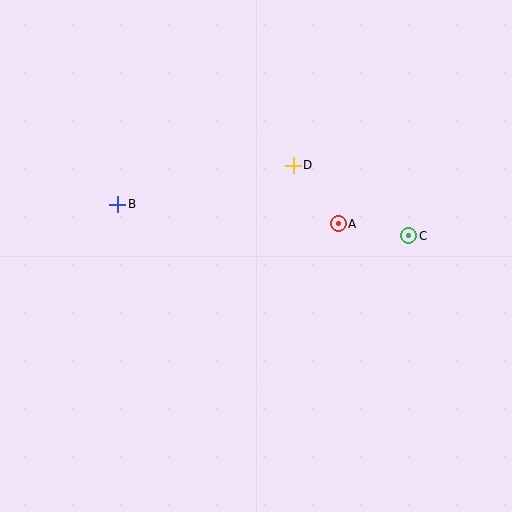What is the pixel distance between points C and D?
The distance between C and D is 135 pixels.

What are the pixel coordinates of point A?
Point A is at (338, 224).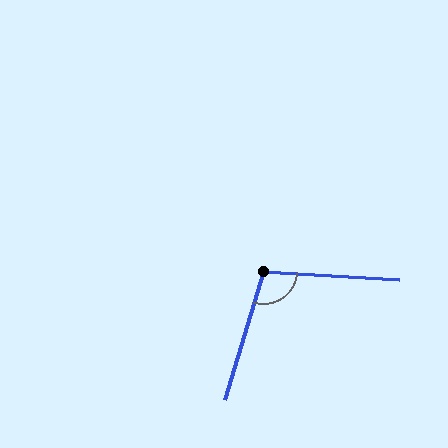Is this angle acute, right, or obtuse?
It is obtuse.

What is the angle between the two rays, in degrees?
Approximately 103 degrees.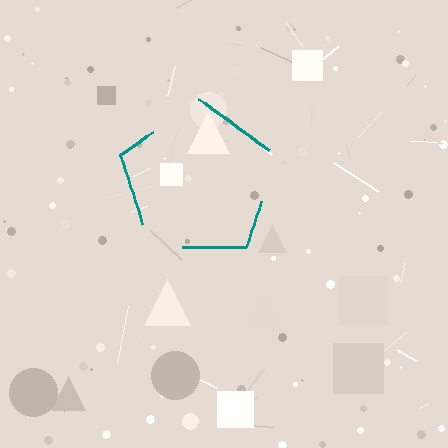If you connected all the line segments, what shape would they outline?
They would outline a pentagon.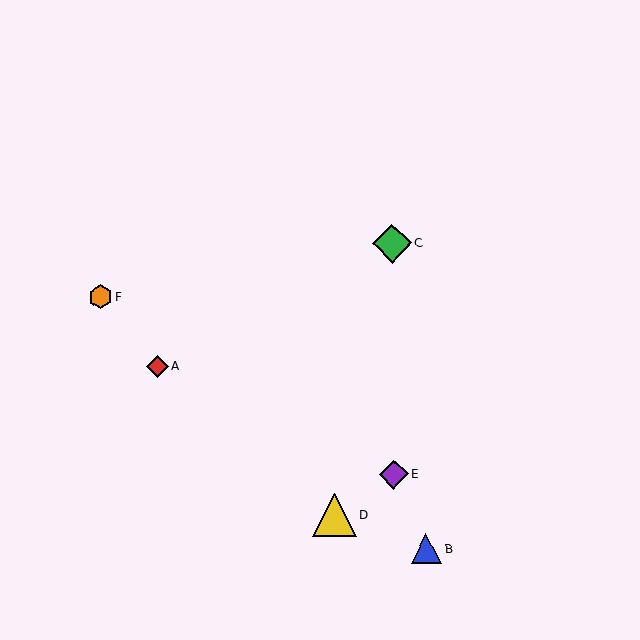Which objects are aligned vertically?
Objects C, E are aligned vertically.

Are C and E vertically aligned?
Yes, both are at x≈392.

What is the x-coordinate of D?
Object D is at x≈335.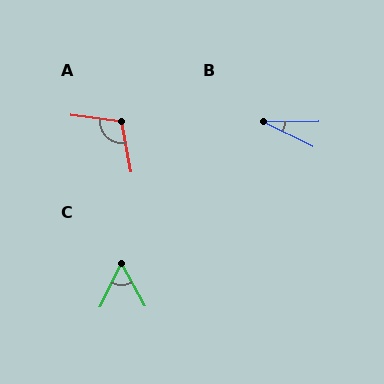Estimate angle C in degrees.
Approximately 56 degrees.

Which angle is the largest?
A, at approximately 108 degrees.